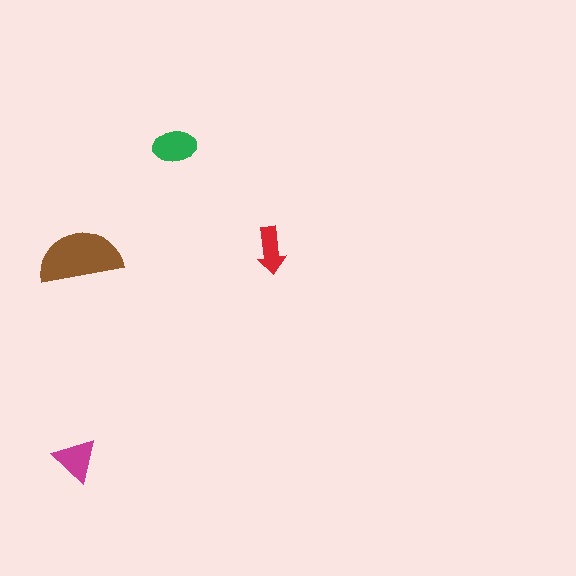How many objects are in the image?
There are 4 objects in the image.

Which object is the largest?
The brown semicircle.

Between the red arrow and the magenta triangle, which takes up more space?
The magenta triangle.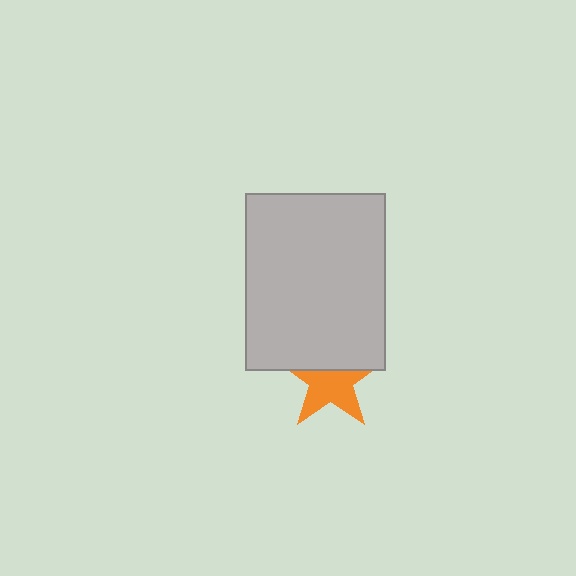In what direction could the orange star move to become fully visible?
The orange star could move down. That would shift it out from behind the light gray rectangle entirely.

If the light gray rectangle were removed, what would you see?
You would see the complete orange star.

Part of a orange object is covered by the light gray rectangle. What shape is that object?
It is a star.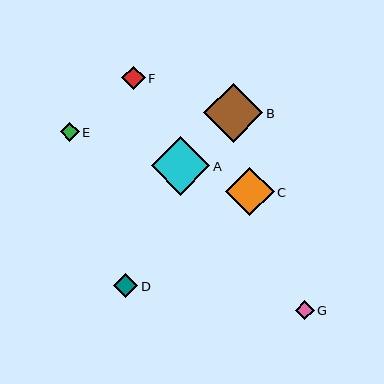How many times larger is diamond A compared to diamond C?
Diamond A is approximately 1.2 times the size of diamond C.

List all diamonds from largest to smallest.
From largest to smallest: B, A, C, D, F, E, G.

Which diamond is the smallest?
Diamond G is the smallest with a size of approximately 19 pixels.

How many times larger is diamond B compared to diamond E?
Diamond B is approximately 3.1 times the size of diamond E.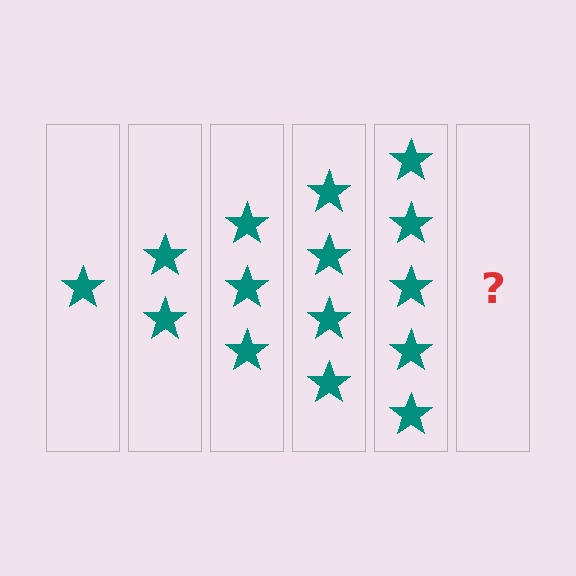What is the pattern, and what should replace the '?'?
The pattern is that each step adds one more star. The '?' should be 6 stars.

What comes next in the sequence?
The next element should be 6 stars.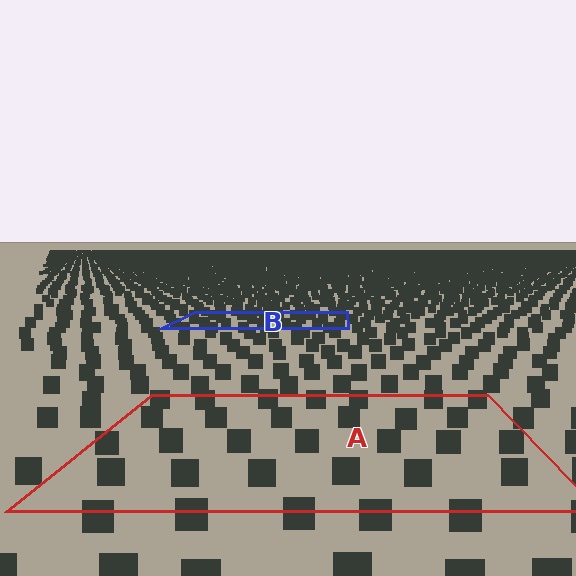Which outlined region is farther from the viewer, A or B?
Region B is farther from the viewer — the texture elements inside it appear smaller and more densely packed.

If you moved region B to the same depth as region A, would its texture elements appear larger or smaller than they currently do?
They would appear larger. At a closer depth, the same texture elements are projected at a bigger on-screen size.